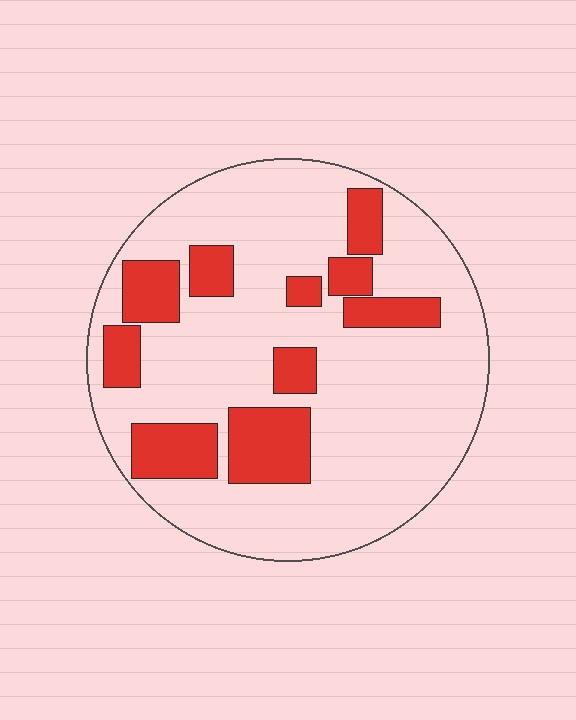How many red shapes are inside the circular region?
10.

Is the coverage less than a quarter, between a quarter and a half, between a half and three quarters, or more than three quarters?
Less than a quarter.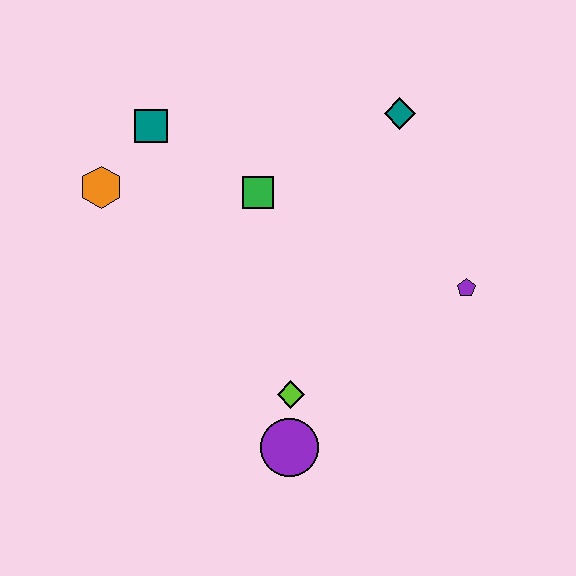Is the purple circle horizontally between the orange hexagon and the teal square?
No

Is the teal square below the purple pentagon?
No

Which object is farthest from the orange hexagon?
The purple pentagon is farthest from the orange hexagon.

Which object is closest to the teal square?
The orange hexagon is closest to the teal square.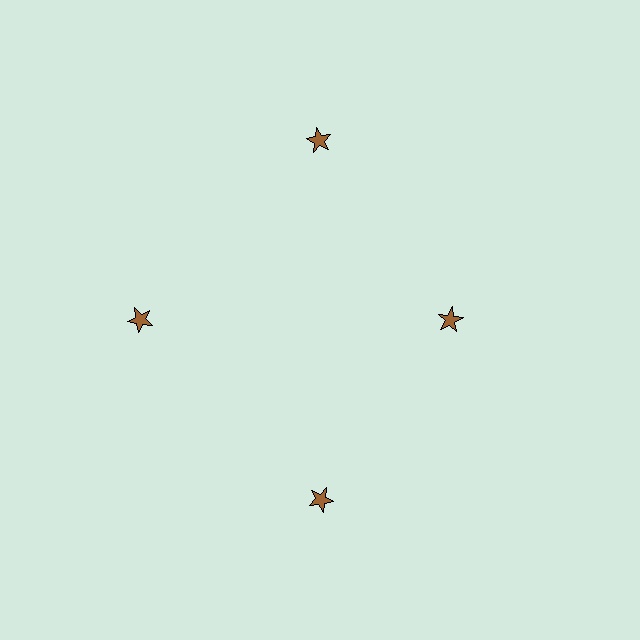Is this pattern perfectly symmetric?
No. The 4 brown stars are arranged in a ring, but one element near the 3 o'clock position is pulled inward toward the center, breaking the 4-fold rotational symmetry.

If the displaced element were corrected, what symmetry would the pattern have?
It would have 4-fold rotational symmetry — the pattern would map onto itself every 90 degrees.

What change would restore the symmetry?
The symmetry would be restored by moving it outward, back onto the ring so that all 4 stars sit at equal angles and equal distance from the center.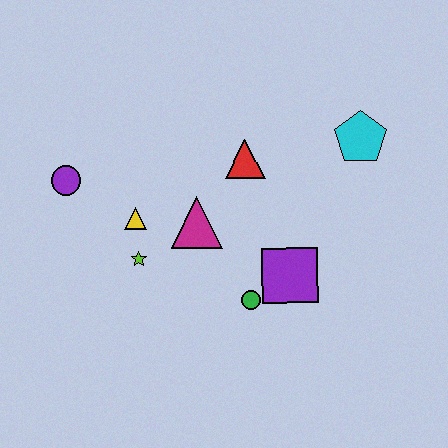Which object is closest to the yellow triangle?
The lime star is closest to the yellow triangle.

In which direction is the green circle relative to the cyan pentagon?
The green circle is below the cyan pentagon.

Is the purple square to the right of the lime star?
Yes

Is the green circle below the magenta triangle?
Yes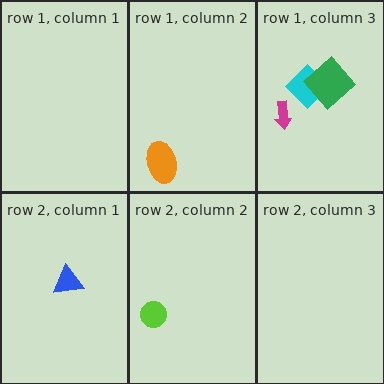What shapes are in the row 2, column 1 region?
The blue triangle.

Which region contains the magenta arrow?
The row 1, column 3 region.